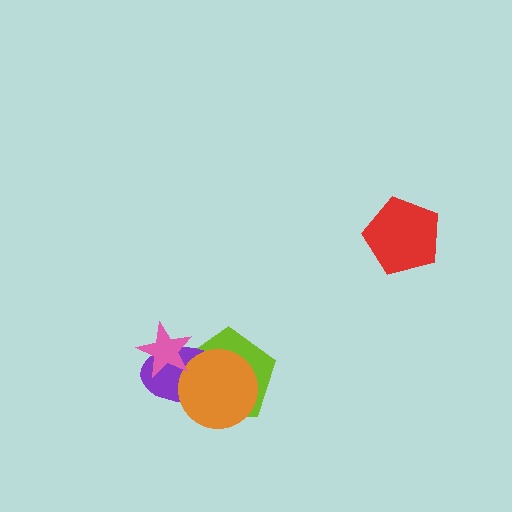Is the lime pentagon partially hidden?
Yes, it is partially covered by another shape.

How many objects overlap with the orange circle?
2 objects overlap with the orange circle.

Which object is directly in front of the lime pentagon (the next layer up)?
The purple ellipse is directly in front of the lime pentagon.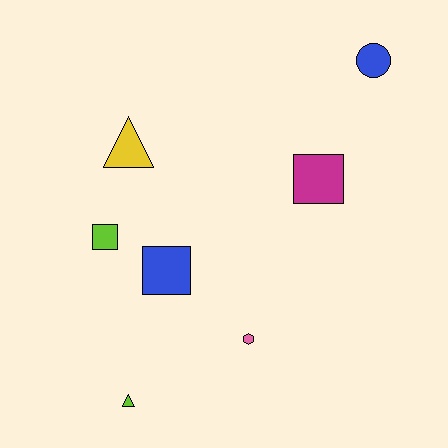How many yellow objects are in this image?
There is 1 yellow object.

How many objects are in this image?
There are 7 objects.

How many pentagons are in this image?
There are no pentagons.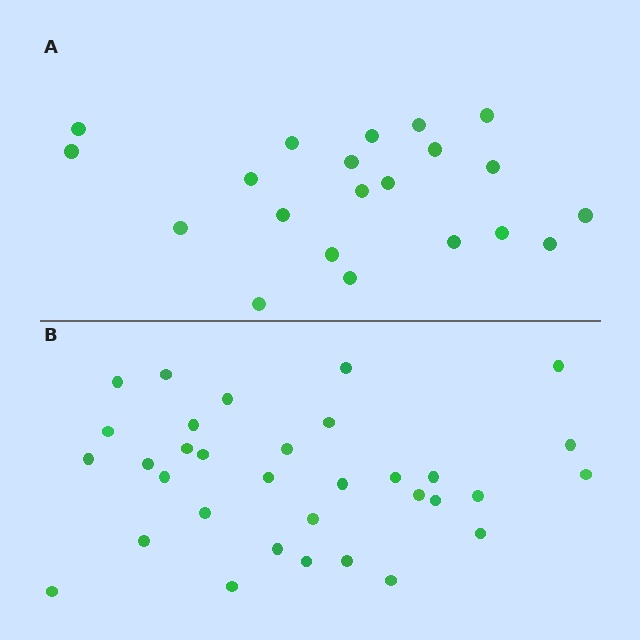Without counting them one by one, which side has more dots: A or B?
Region B (the bottom region) has more dots.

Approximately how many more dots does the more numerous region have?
Region B has roughly 12 or so more dots than region A.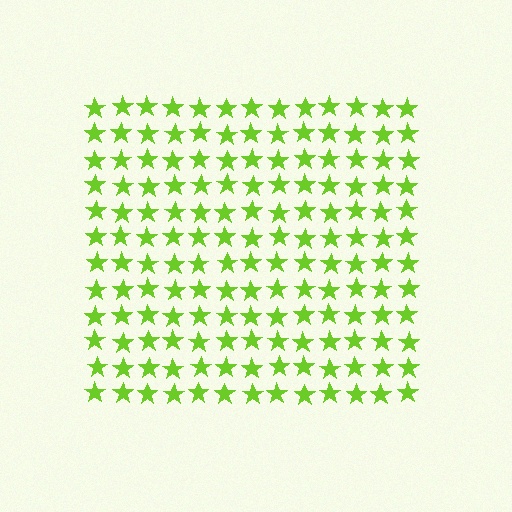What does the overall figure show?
The overall figure shows a square.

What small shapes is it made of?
It is made of small stars.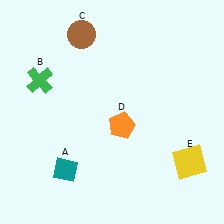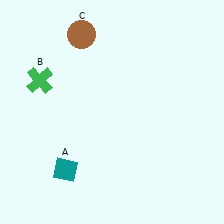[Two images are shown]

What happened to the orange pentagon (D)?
The orange pentagon (D) was removed in Image 2. It was in the bottom-right area of Image 1.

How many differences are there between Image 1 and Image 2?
There are 2 differences between the two images.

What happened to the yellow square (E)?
The yellow square (E) was removed in Image 2. It was in the bottom-right area of Image 1.